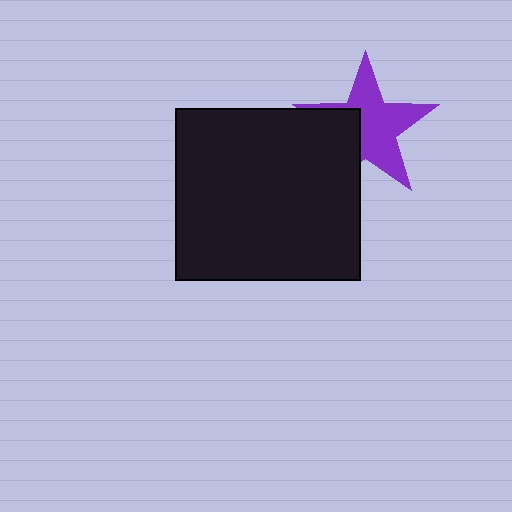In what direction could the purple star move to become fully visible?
The purple star could move toward the upper-right. That would shift it out from behind the black rectangle entirely.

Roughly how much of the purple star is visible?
About half of it is visible (roughly 65%).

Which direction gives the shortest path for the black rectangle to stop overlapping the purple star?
Moving toward the lower-left gives the shortest separation.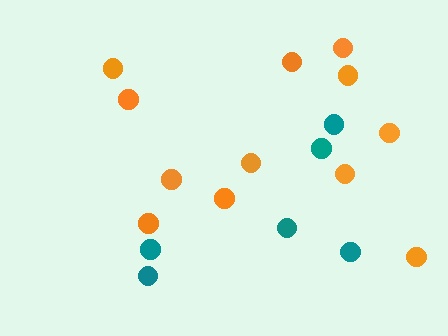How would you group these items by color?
There are 2 groups: one group of teal circles (6) and one group of orange circles (12).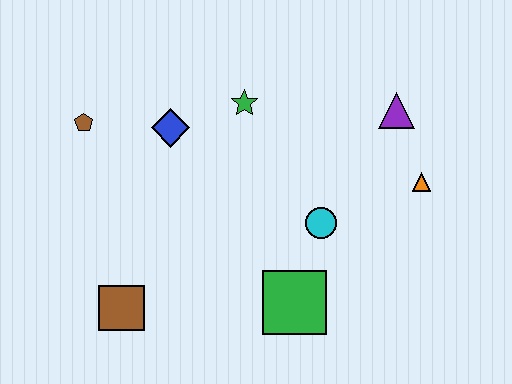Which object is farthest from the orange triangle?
The brown pentagon is farthest from the orange triangle.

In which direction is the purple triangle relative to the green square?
The purple triangle is above the green square.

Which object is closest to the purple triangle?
The orange triangle is closest to the purple triangle.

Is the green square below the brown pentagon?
Yes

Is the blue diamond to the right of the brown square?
Yes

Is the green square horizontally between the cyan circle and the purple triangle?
No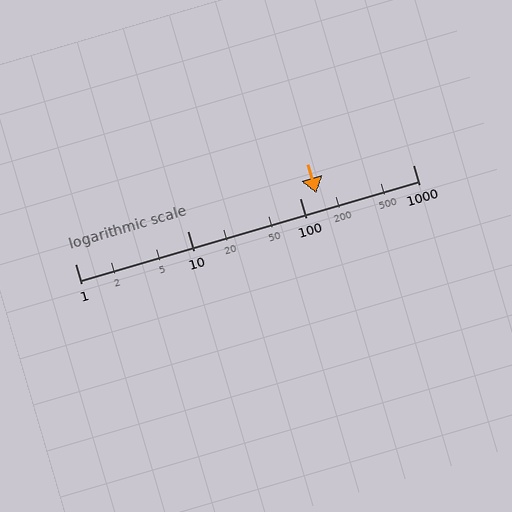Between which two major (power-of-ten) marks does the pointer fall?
The pointer is between 100 and 1000.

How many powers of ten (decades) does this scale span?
The scale spans 3 decades, from 1 to 1000.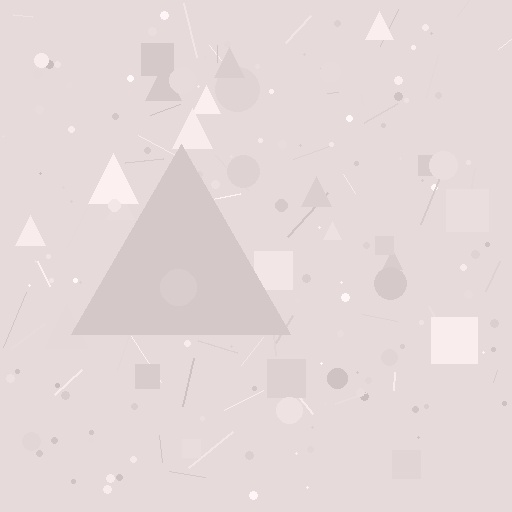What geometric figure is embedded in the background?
A triangle is embedded in the background.